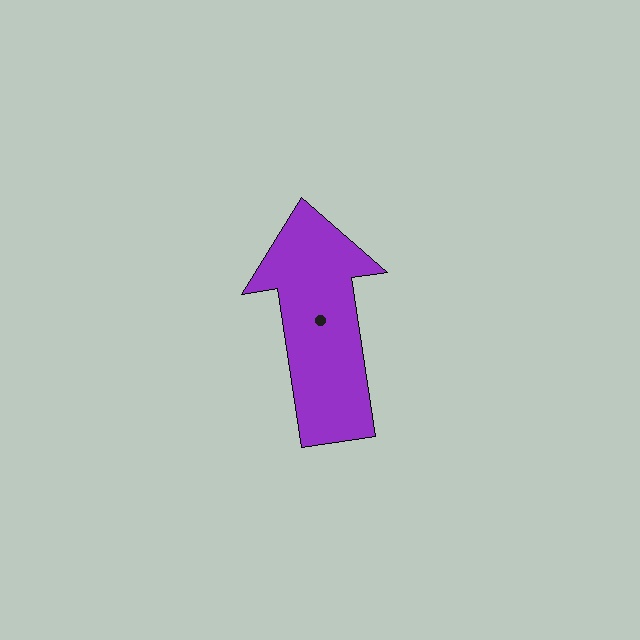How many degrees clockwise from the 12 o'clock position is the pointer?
Approximately 351 degrees.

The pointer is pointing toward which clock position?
Roughly 12 o'clock.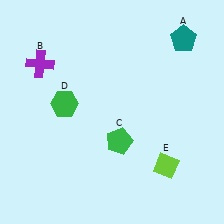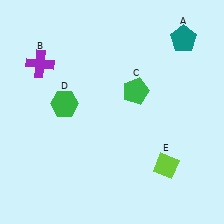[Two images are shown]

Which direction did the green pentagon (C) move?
The green pentagon (C) moved up.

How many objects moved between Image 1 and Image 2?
1 object moved between the two images.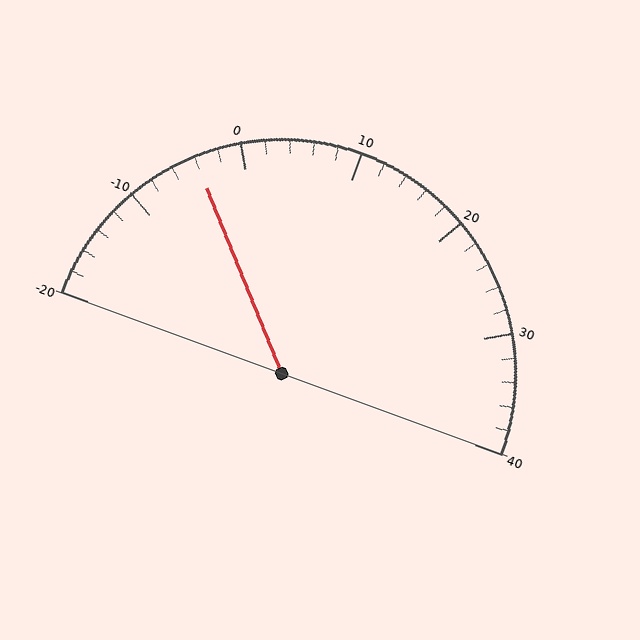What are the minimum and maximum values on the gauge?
The gauge ranges from -20 to 40.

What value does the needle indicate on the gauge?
The needle indicates approximately -4.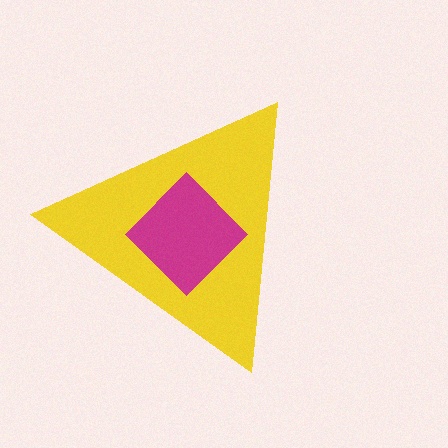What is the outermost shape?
The yellow triangle.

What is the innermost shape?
The magenta diamond.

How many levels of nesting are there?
2.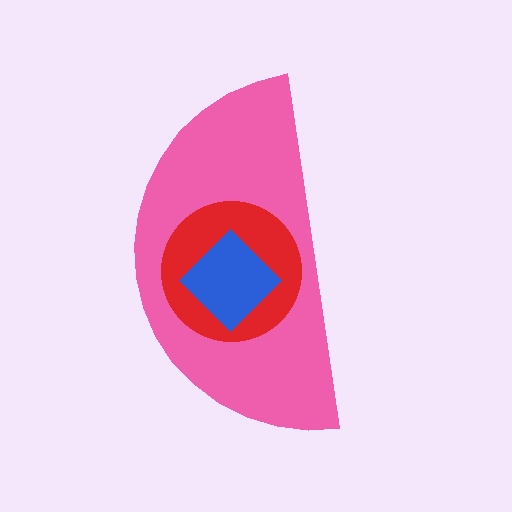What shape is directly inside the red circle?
The blue diamond.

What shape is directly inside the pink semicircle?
The red circle.